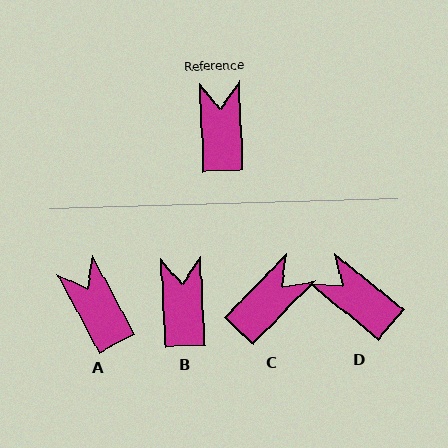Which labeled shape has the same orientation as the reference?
B.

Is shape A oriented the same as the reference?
No, it is off by about 26 degrees.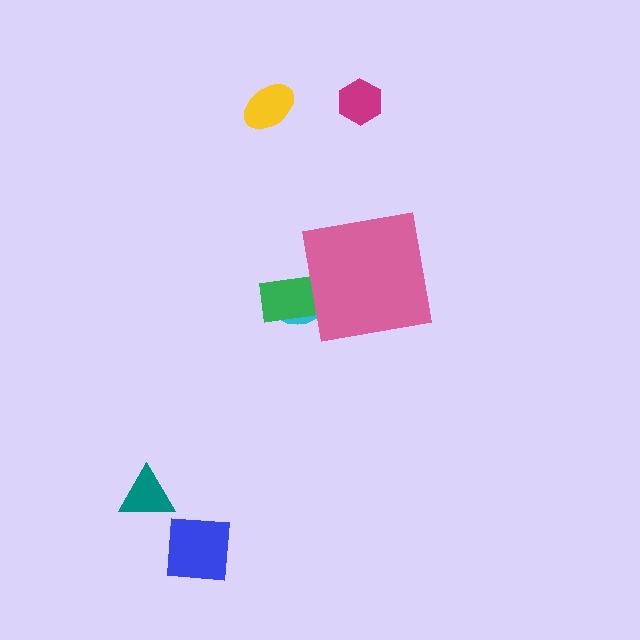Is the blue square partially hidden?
No, the blue square is fully visible.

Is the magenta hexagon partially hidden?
No, the magenta hexagon is fully visible.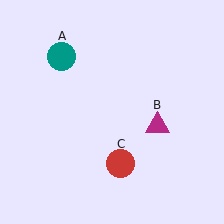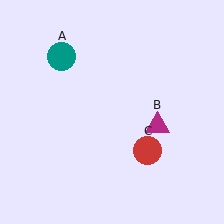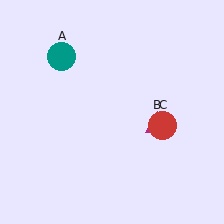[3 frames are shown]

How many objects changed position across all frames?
1 object changed position: red circle (object C).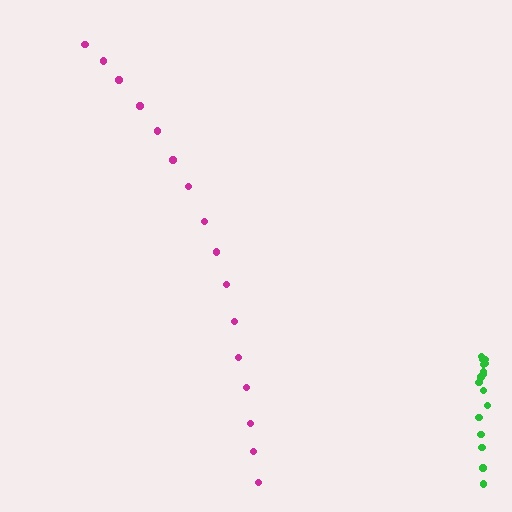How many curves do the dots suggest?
There are 2 distinct paths.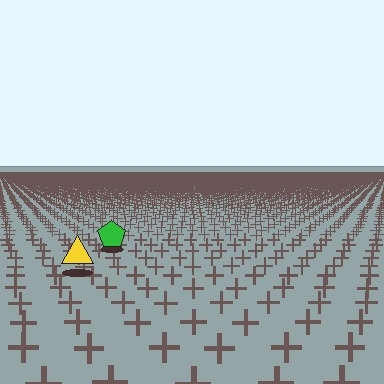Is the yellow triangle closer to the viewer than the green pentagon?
Yes. The yellow triangle is closer — you can tell from the texture gradient: the ground texture is coarser near it.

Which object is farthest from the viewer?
The green pentagon is farthest from the viewer. It appears smaller and the ground texture around it is denser.